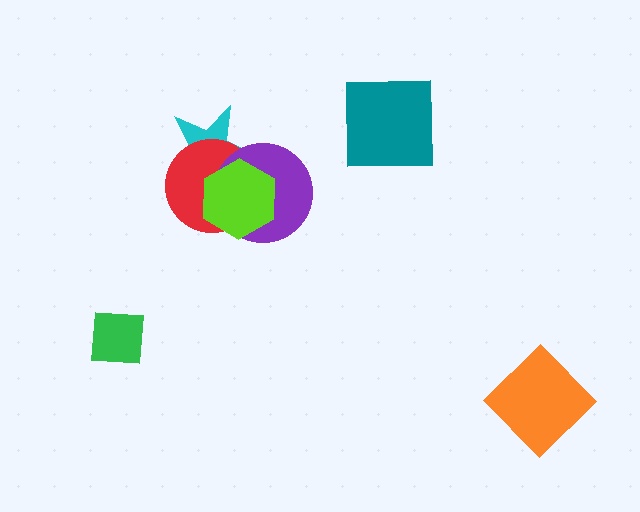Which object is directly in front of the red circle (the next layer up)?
The purple circle is directly in front of the red circle.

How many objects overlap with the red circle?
3 objects overlap with the red circle.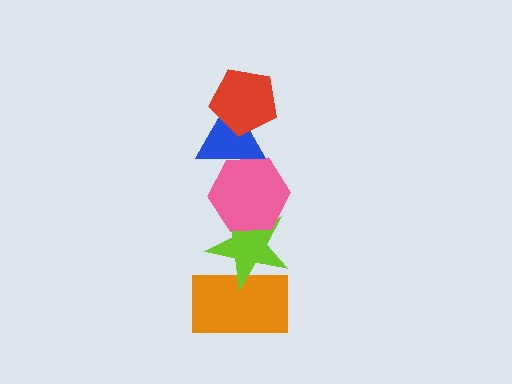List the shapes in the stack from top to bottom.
From top to bottom: the red pentagon, the blue triangle, the pink hexagon, the lime star, the orange rectangle.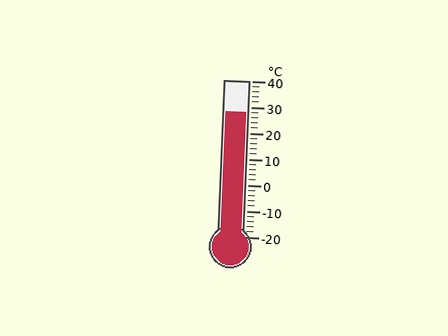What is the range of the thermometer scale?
The thermometer scale ranges from -20°C to 40°C.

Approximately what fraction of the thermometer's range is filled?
The thermometer is filled to approximately 80% of its range.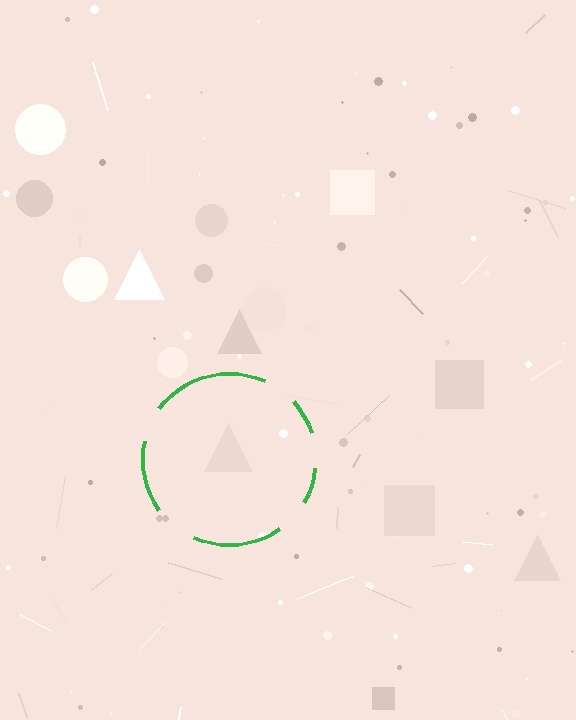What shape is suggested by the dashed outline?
The dashed outline suggests a circle.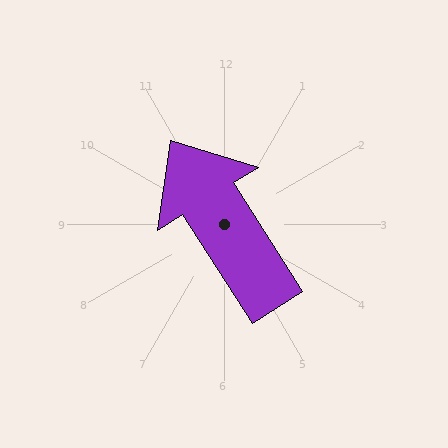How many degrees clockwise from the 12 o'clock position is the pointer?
Approximately 328 degrees.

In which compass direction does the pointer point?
Northwest.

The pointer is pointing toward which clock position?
Roughly 11 o'clock.